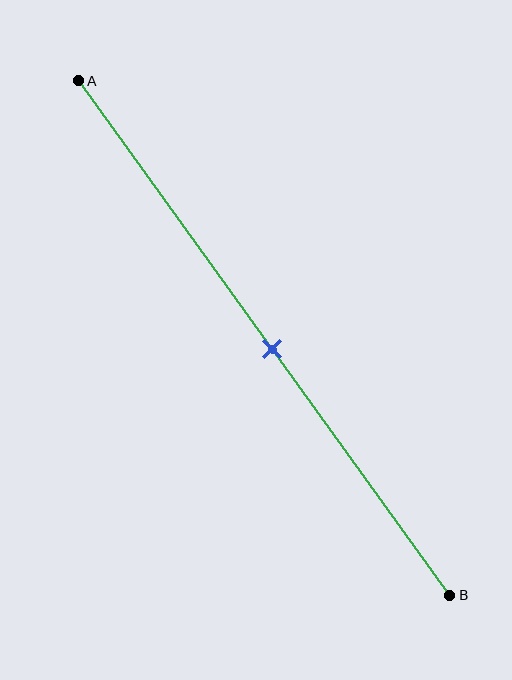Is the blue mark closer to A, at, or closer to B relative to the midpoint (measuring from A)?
The blue mark is approximately at the midpoint of segment AB.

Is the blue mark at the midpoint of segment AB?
Yes, the mark is approximately at the midpoint.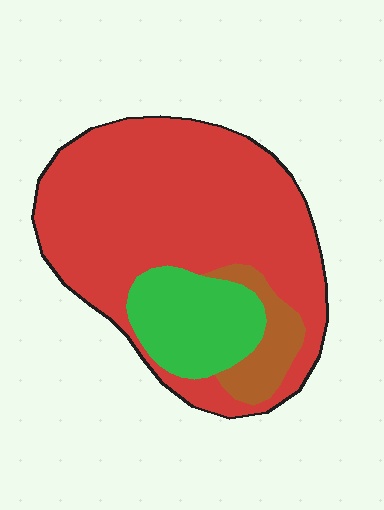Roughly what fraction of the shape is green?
Green takes up less than a quarter of the shape.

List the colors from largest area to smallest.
From largest to smallest: red, green, brown.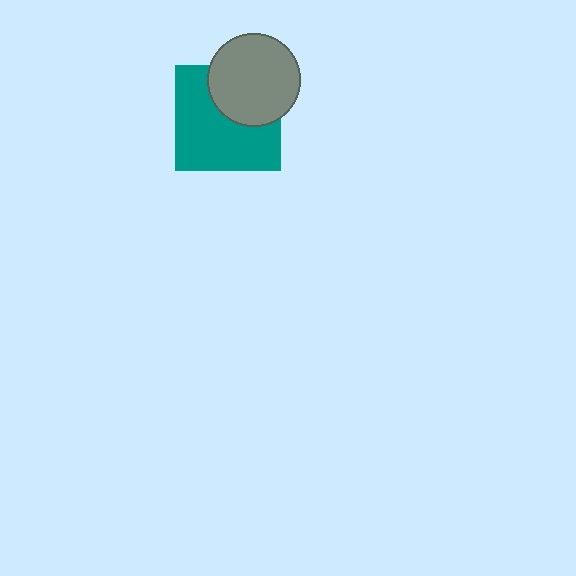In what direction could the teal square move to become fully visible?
The teal square could move toward the lower-left. That would shift it out from behind the gray circle entirely.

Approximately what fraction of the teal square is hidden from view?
Roughly 36% of the teal square is hidden behind the gray circle.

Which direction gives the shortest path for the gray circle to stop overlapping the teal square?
Moving toward the upper-right gives the shortest separation.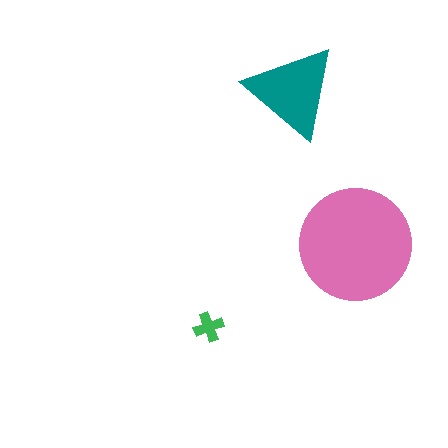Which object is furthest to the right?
The pink circle is rightmost.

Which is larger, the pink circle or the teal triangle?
The pink circle.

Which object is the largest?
The pink circle.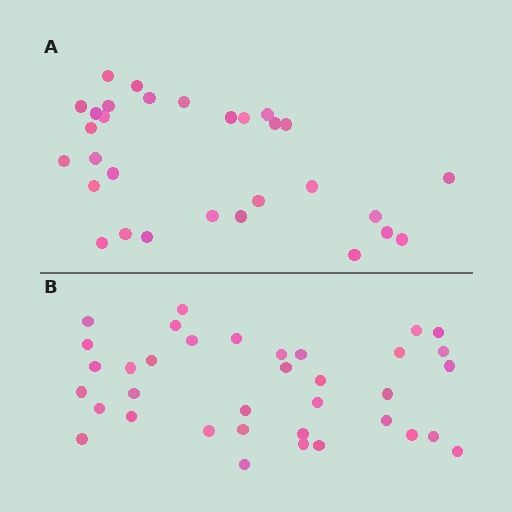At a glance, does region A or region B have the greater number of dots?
Region B (the bottom region) has more dots.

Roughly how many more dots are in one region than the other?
Region B has about 6 more dots than region A.